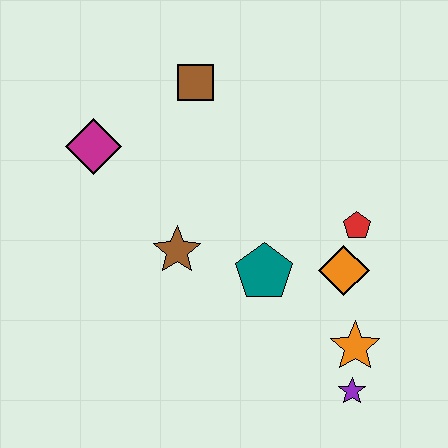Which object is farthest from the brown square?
The purple star is farthest from the brown square.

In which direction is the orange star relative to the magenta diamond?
The orange star is to the right of the magenta diamond.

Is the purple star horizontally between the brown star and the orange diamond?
No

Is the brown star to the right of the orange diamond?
No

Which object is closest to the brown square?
The magenta diamond is closest to the brown square.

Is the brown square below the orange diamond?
No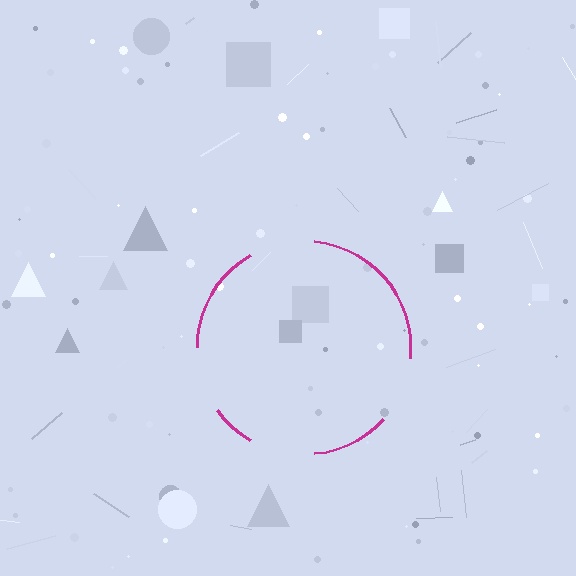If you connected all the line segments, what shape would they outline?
They would outline a circle.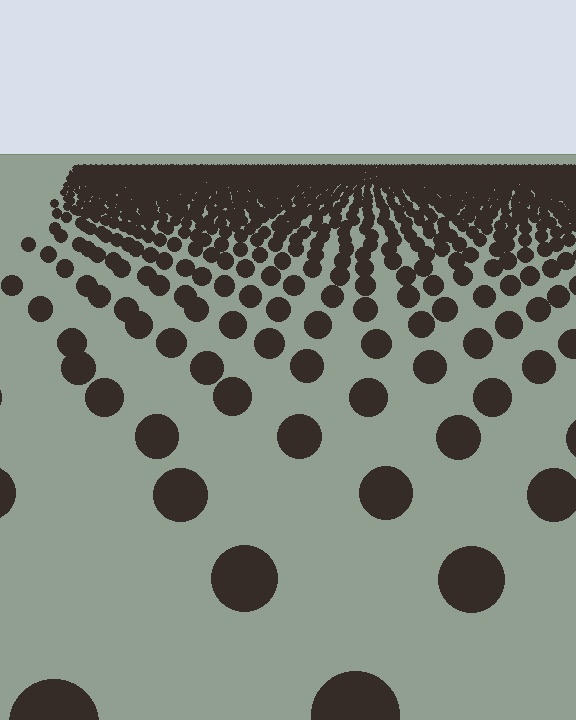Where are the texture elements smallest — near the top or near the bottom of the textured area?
Near the top.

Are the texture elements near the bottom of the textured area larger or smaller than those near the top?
Larger. Near the bottom, elements are closer to the viewer and appear at a bigger on-screen size.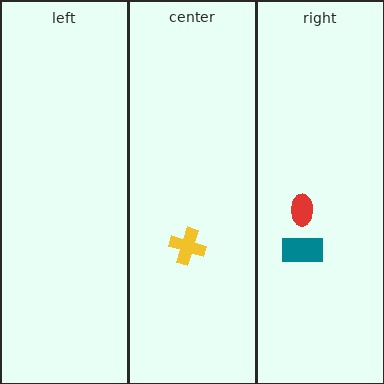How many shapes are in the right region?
2.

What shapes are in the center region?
The yellow cross.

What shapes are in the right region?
The red ellipse, the teal rectangle.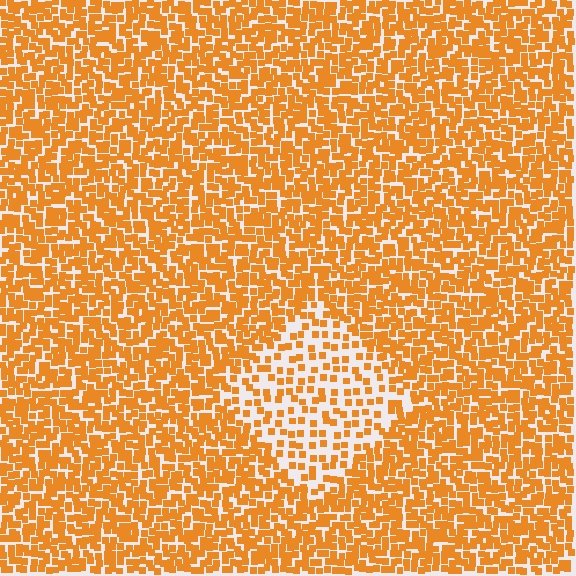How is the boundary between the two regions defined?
The boundary is defined by a change in element density (approximately 2.2x ratio). All elements are the same color, size, and shape.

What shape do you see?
I see a diamond.